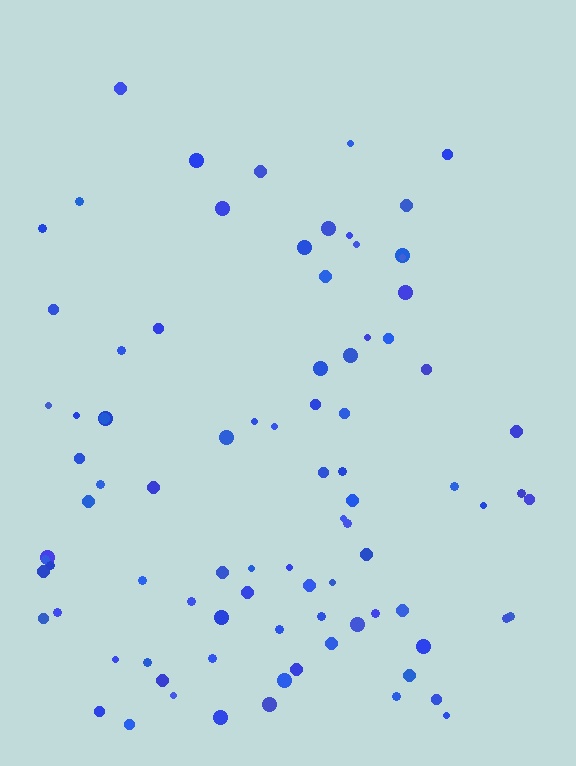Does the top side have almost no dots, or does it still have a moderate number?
Still a moderate number, just noticeably fewer than the bottom.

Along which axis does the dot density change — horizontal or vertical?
Vertical.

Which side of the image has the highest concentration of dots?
The bottom.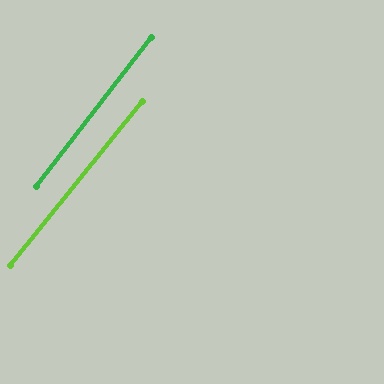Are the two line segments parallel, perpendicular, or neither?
Parallel — their directions differ by only 1.3°.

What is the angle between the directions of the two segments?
Approximately 1 degree.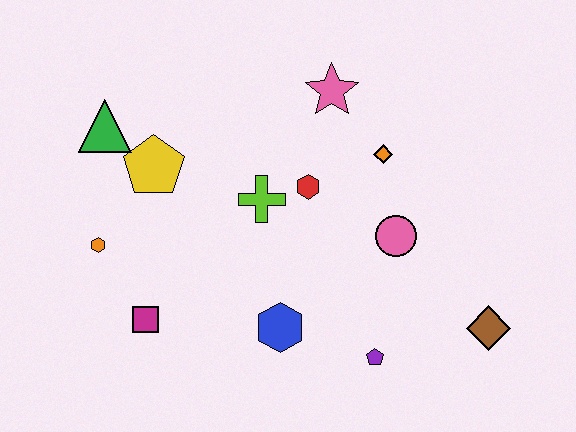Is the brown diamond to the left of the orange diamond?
No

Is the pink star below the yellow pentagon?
No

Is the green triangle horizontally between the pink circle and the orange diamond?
No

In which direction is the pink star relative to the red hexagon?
The pink star is above the red hexagon.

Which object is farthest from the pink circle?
The green triangle is farthest from the pink circle.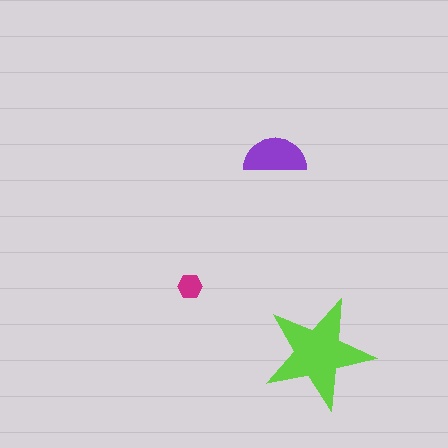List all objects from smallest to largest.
The magenta hexagon, the purple semicircle, the lime star.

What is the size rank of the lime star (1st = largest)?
1st.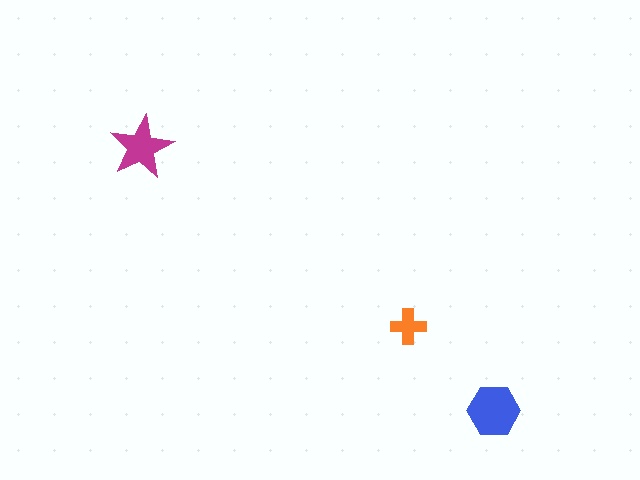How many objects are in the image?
There are 3 objects in the image.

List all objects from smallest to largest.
The orange cross, the magenta star, the blue hexagon.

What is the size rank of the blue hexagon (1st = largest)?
1st.